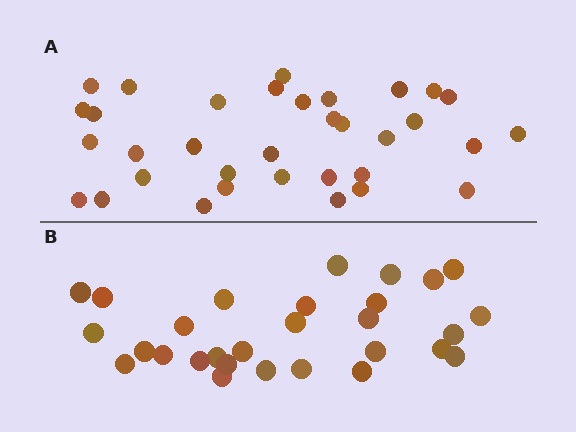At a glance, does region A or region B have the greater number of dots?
Region A (the top region) has more dots.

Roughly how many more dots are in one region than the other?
Region A has about 5 more dots than region B.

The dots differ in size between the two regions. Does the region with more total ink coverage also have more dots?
No. Region B has more total ink coverage because its dots are larger, but region A actually contains more individual dots. Total area can be misleading — the number of items is what matters here.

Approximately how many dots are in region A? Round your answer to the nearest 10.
About 30 dots. (The exact count is 34, which rounds to 30.)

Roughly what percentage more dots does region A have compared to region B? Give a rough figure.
About 15% more.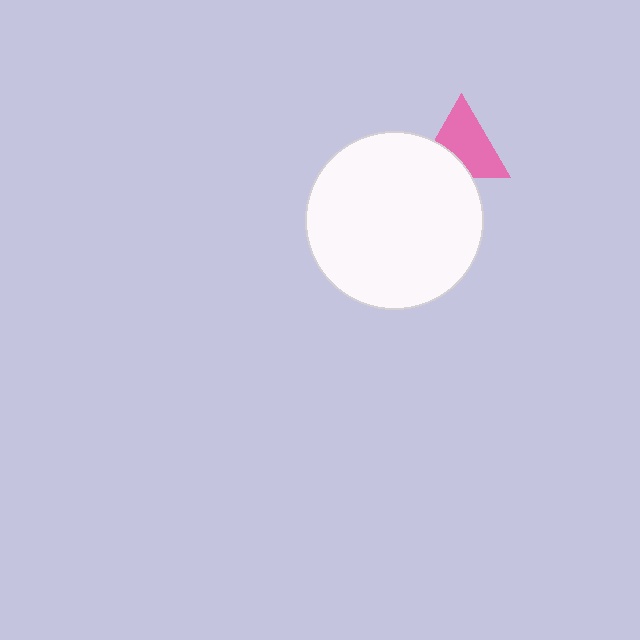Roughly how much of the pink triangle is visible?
Most of it is visible (roughly 70%).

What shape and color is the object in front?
The object in front is a white circle.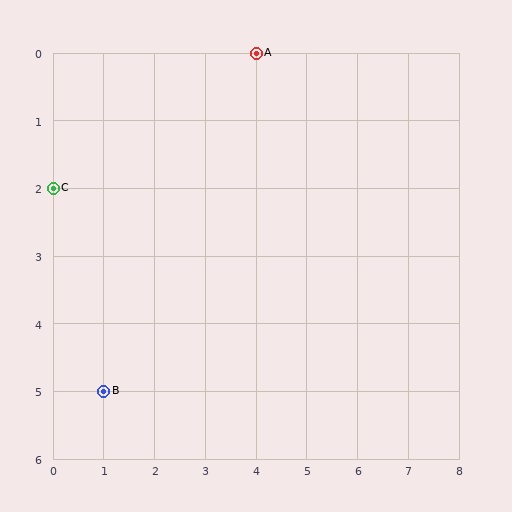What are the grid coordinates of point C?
Point C is at grid coordinates (0, 2).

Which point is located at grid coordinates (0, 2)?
Point C is at (0, 2).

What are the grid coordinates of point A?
Point A is at grid coordinates (4, 0).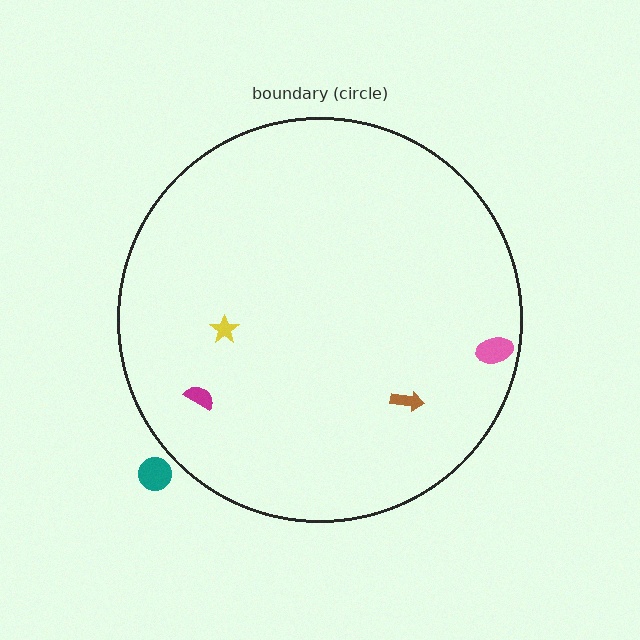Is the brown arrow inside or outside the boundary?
Inside.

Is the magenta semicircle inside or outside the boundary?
Inside.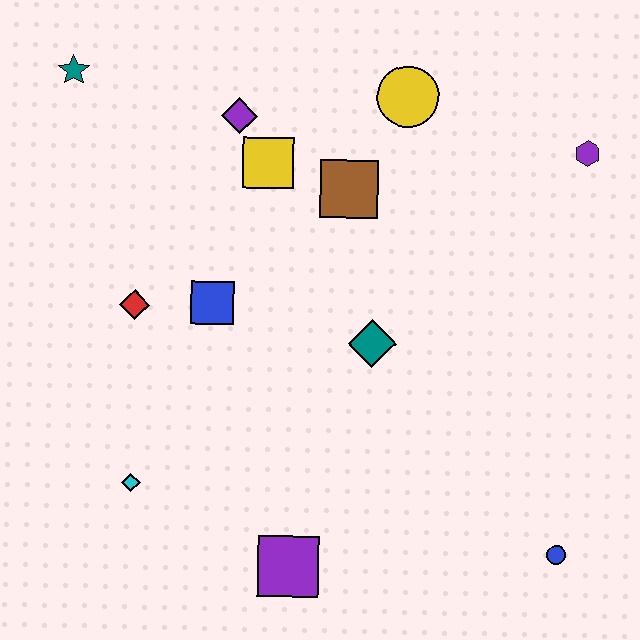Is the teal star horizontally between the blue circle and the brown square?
No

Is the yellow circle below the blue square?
No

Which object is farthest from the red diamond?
The blue circle is farthest from the red diamond.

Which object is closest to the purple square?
The cyan diamond is closest to the purple square.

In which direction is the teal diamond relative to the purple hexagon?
The teal diamond is to the left of the purple hexagon.